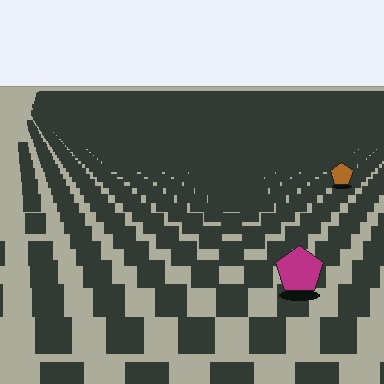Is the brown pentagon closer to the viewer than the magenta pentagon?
No. The magenta pentagon is closer — you can tell from the texture gradient: the ground texture is coarser near it.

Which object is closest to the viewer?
The magenta pentagon is closest. The texture marks near it are larger and more spread out.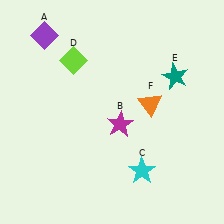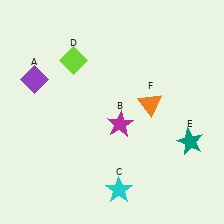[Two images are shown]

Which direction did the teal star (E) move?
The teal star (E) moved down.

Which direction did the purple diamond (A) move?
The purple diamond (A) moved down.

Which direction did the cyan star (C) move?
The cyan star (C) moved left.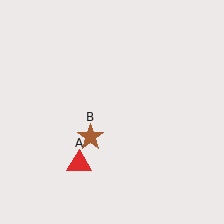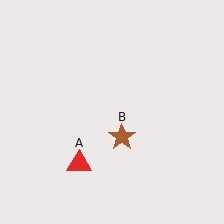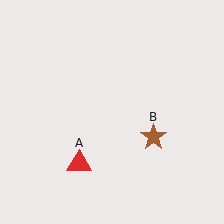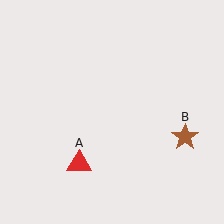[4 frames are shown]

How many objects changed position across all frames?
1 object changed position: brown star (object B).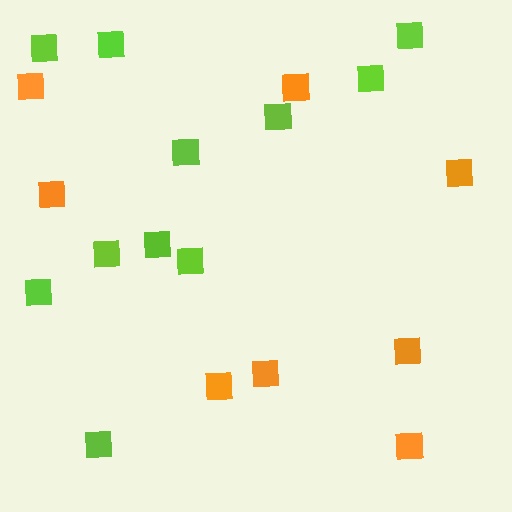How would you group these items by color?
There are 2 groups: one group of orange squares (8) and one group of lime squares (11).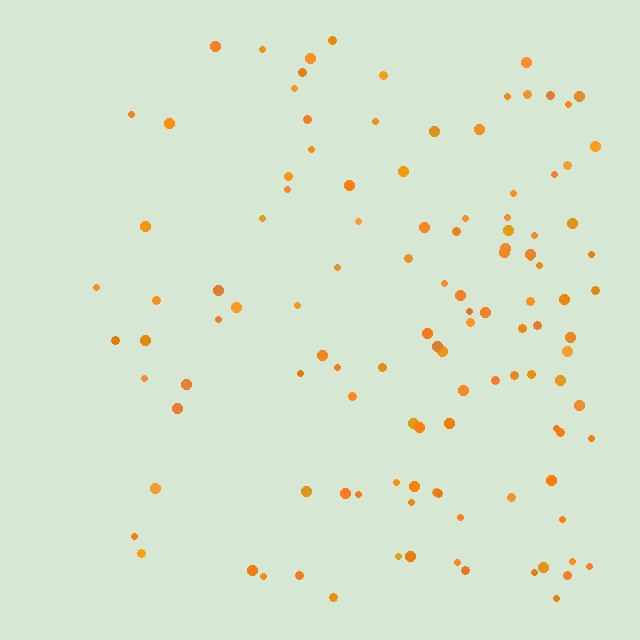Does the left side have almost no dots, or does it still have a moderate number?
Still a moderate number, just noticeably fewer than the right.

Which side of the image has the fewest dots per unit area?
The left.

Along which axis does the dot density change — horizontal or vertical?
Horizontal.